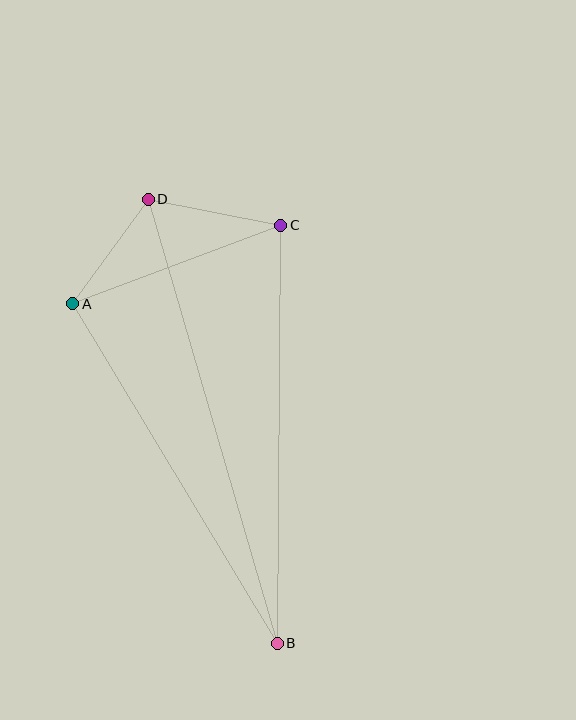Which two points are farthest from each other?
Points B and D are farthest from each other.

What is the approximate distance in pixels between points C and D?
The distance between C and D is approximately 135 pixels.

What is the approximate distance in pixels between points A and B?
The distance between A and B is approximately 396 pixels.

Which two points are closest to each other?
Points A and D are closest to each other.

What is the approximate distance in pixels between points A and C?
The distance between A and C is approximately 222 pixels.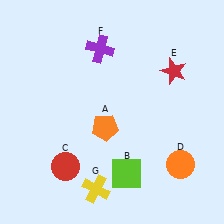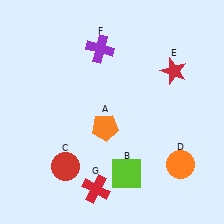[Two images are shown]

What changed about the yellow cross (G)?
In Image 1, G is yellow. In Image 2, it changed to red.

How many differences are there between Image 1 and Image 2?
There is 1 difference between the two images.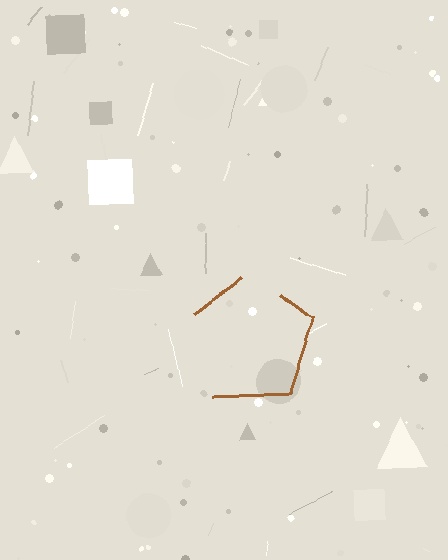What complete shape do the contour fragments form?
The contour fragments form a pentagon.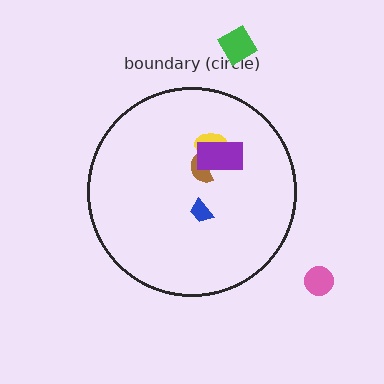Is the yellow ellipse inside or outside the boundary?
Inside.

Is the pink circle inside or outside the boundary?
Outside.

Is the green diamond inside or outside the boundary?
Outside.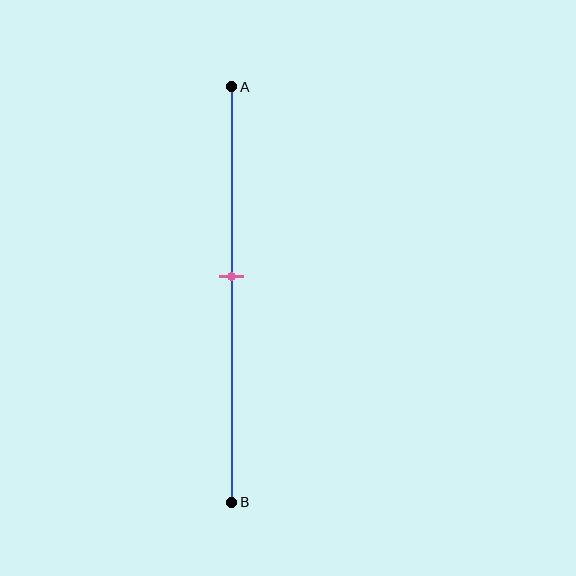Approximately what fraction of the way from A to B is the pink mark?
The pink mark is approximately 45% of the way from A to B.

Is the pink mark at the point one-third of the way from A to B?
No, the mark is at about 45% from A, not at the 33% one-third point.